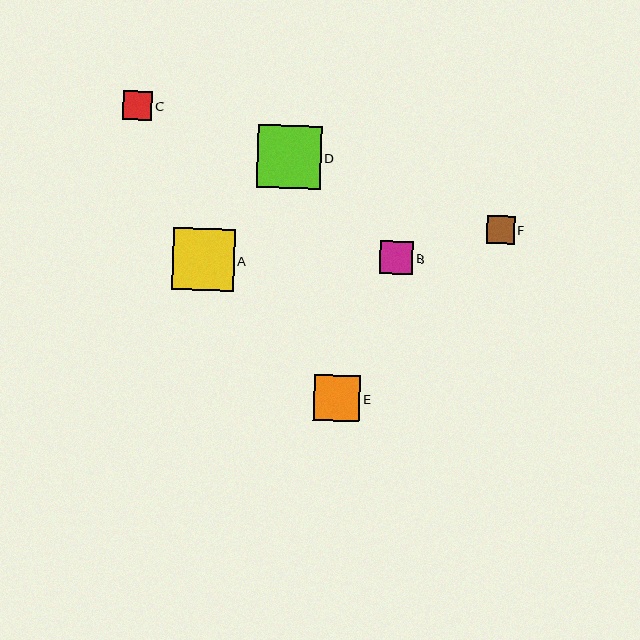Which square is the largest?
Square D is the largest with a size of approximately 64 pixels.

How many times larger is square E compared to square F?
Square E is approximately 1.6 times the size of square F.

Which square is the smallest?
Square F is the smallest with a size of approximately 28 pixels.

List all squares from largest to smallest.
From largest to smallest: D, A, E, B, C, F.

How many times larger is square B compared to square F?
Square B is approximately 1.2 times the size of square F.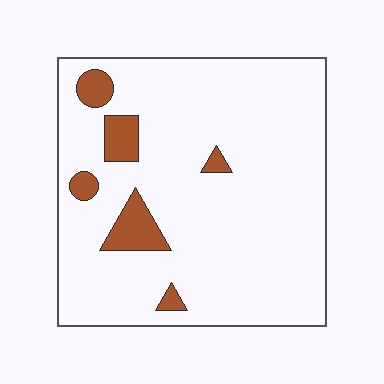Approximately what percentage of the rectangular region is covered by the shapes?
Approximately 10%.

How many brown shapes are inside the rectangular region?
6.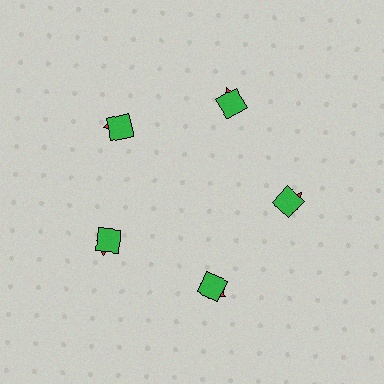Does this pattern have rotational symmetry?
Yes, this pattern has 5-fold rotational symmetry. It looks the same after rotating 72 degrees around the center.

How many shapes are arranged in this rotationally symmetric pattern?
There are 10 shapes, arranged in 5 groups of 2.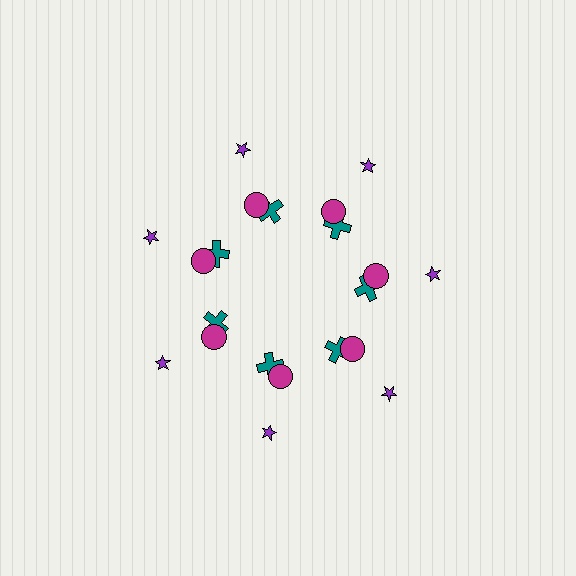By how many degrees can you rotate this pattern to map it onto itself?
The pattern maps onto itself every 51 degrees of rotation.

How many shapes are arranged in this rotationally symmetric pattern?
There are 21 shapes, arranged in 7 groups of 3.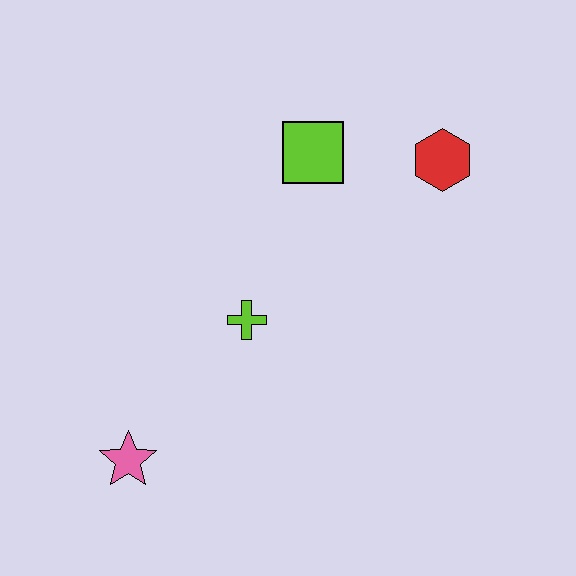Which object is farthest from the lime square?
The pink star is farthest from the lime square.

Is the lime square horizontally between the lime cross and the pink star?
No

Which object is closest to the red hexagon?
The lime square is closest to the red hexagon.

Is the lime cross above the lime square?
No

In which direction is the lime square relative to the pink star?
The lime square is above the pink star.